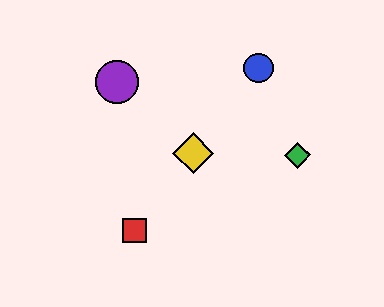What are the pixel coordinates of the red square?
The red square is at (135, 230).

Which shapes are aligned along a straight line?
The red square, the blue circle, the yellow diamond are aligned along a straight line.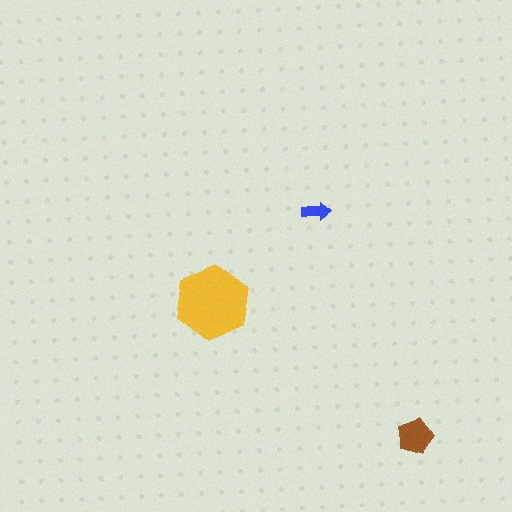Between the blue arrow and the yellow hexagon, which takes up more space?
The yellow hexagon.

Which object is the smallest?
The blue arrow.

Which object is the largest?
The yellow hexagon.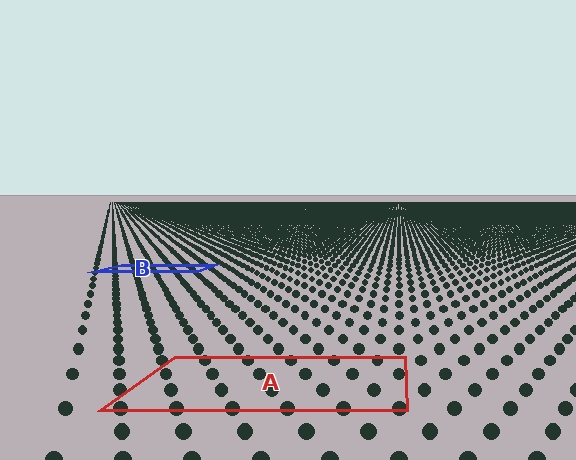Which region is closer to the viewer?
Region A is closer. The texture elements there are larger and more spread out.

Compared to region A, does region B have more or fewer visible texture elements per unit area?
Region B has more texture elements per unit area — they are packed more densely because it is farther away.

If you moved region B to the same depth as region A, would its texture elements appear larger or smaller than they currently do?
They would appear larger. At a closer depth, the same texture elements are projected at a bigger on-screen size.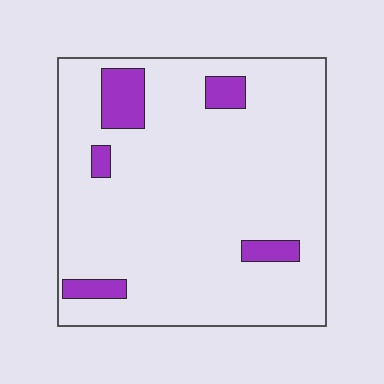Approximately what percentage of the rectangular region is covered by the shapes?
Approximately 10%.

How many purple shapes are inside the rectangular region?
5.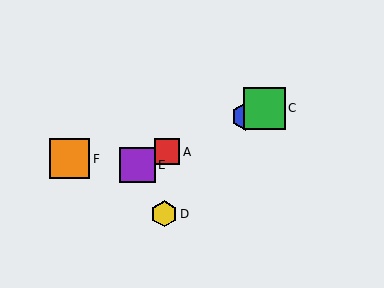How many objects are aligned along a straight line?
4 objects (A, B, C, E) are aligned along a straight line.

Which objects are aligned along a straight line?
Objects A, B, C, E are aligned along a straight line.